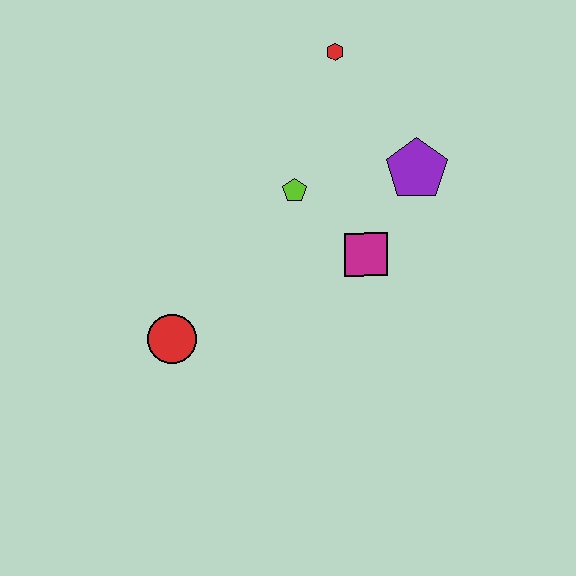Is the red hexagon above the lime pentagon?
Yes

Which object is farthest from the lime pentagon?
The red circle is farthest from the lime pentagon.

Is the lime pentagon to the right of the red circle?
Yes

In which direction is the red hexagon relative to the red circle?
The red hexagon is above the red circle.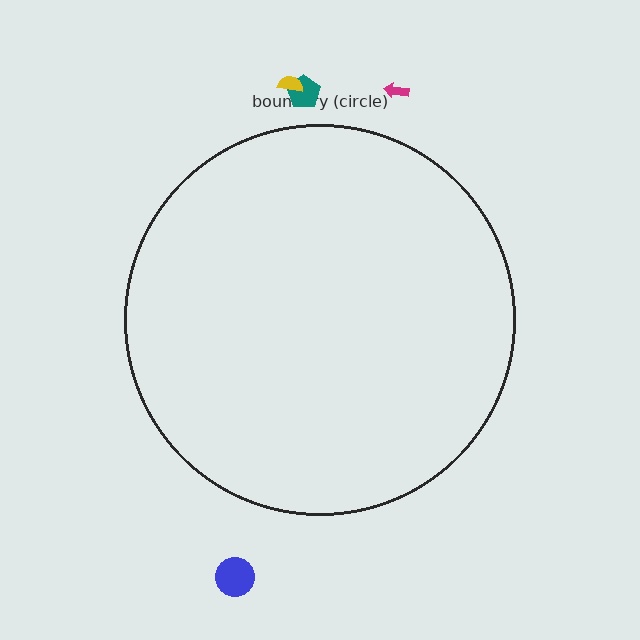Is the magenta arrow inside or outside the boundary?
Outside.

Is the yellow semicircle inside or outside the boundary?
Outside.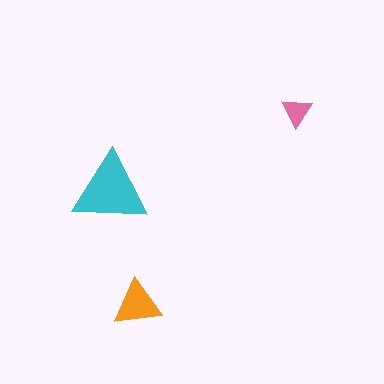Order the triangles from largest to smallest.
the cyan one, the orange one, the pink one.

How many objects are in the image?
There are 3 objects in the image.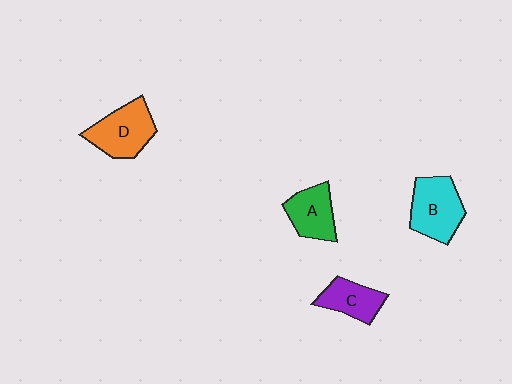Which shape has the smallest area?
Shape C (purple).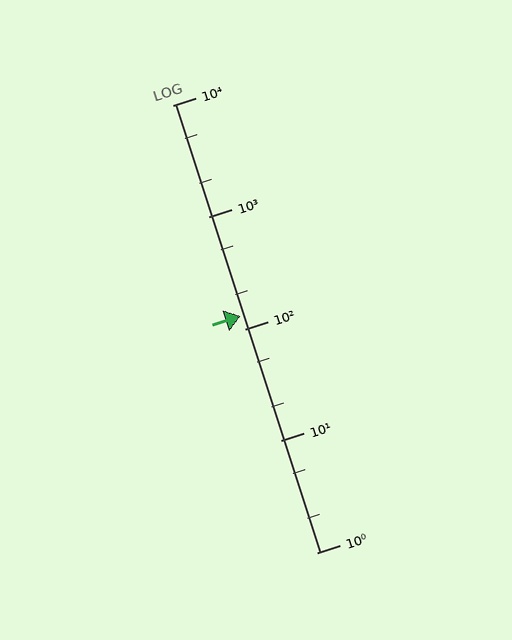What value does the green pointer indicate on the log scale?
The pointer indicates approximately 130.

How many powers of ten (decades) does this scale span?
The scale spans 4 decades, from 1 to 10000.